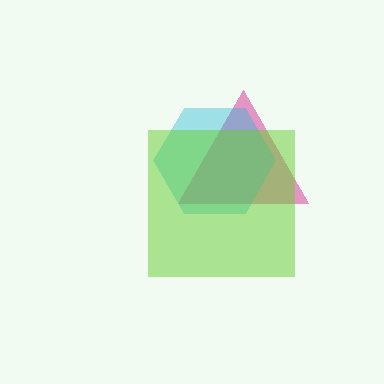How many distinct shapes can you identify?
There are 3 distinct shapes: a pink triangle, a cyan hexagon, a lime square.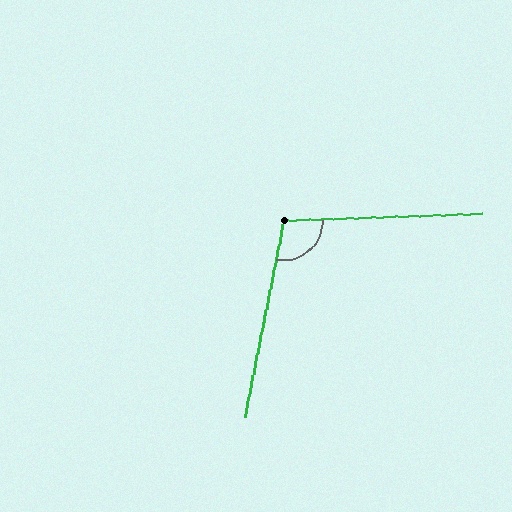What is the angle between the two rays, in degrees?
Approximately 103 degrees.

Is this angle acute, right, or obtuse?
It is obtuse.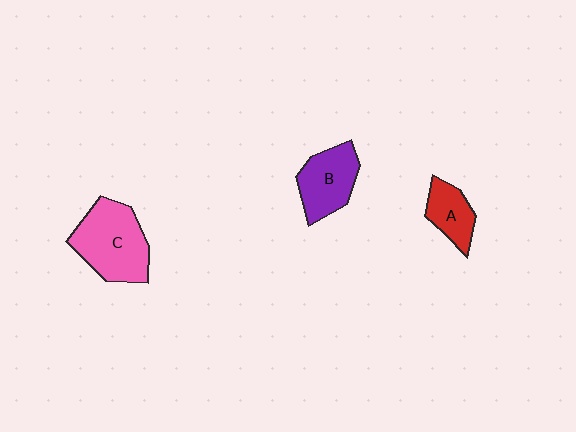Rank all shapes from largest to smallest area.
From largest to smallest: C (pink), B (purple), A (red).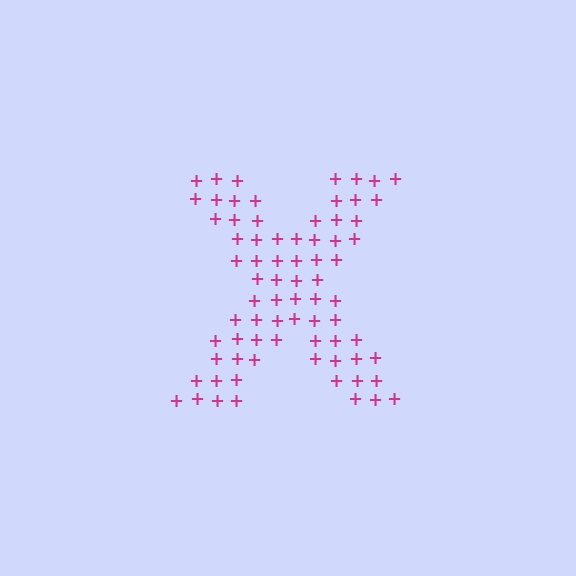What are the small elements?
The small elements are plus signs.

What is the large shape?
The large shape is the letter X.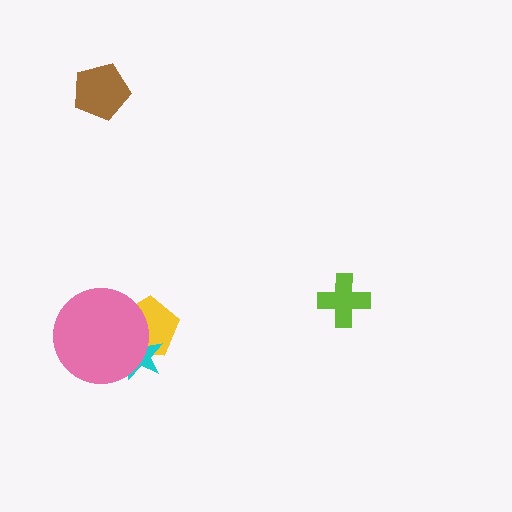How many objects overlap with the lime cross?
0 objects overlap with the lime cross.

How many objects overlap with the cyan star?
2 objects overlap with the cyan star.